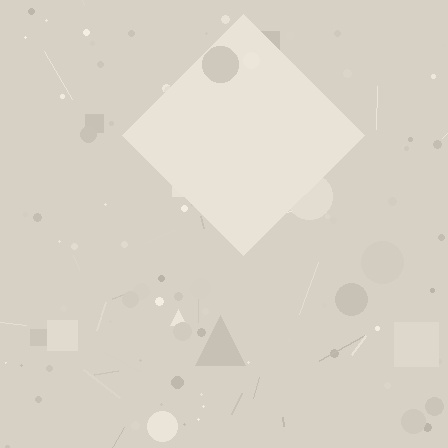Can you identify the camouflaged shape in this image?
The camouflaged shape is a diamond.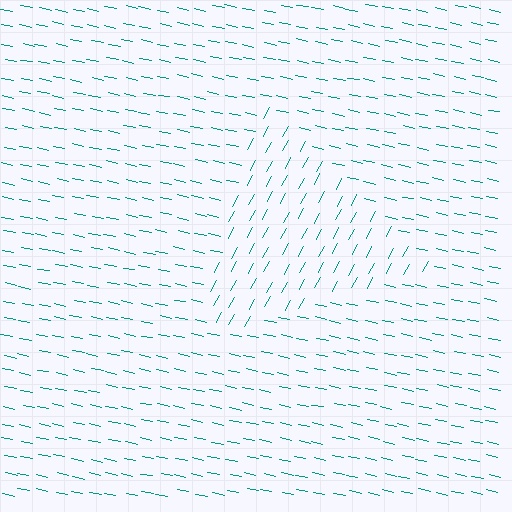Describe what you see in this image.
The image is filled with small teal line segments. A triangle region in the image has lines oriented differently from the surrounding lines, creating a visible texture boundary.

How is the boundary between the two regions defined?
The boundary is defined purely by a change in line orientation (approximately 73 degrees difference). All lines are the same color and thickness.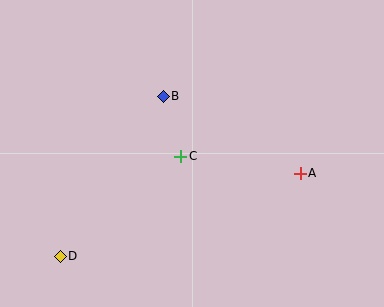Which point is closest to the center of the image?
Point C at (181, 156) is closest to the center.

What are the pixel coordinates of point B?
Point B is at (163, 96).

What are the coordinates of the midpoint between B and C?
The midpoint between B and C is at (172, 126).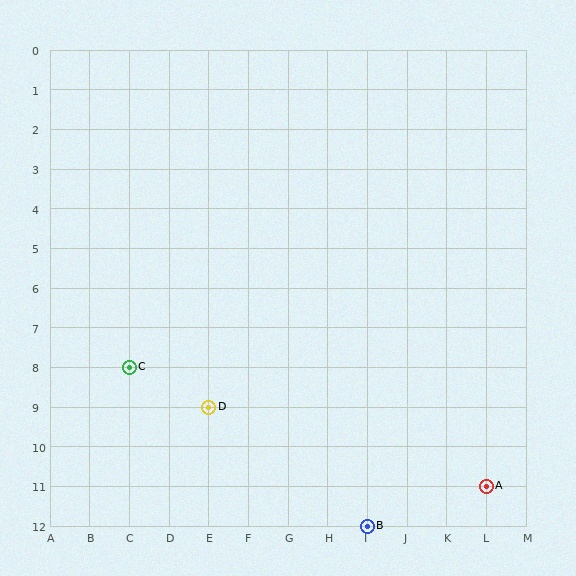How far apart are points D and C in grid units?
Points D and C are 2 columns and 1 row apart (about 2.2 grid units diagonally).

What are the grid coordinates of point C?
Point C is at grid coordinates (C, 8).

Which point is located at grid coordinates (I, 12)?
Point B is at (I, 12).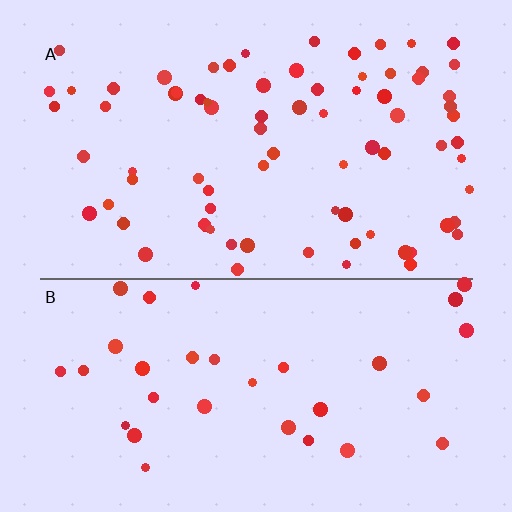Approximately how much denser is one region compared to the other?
Approximately 2.3× — region A over region B.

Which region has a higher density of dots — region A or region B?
A (the top).